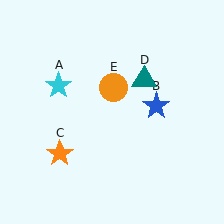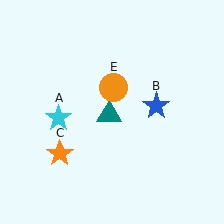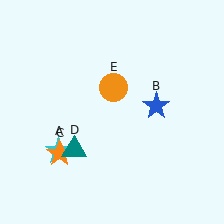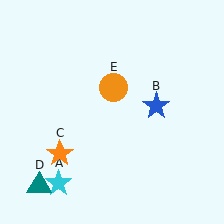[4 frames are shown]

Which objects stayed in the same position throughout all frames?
Blue star (object B) and orange star (object C) and orange circle (object E) remained stationary.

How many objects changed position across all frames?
2 objects changed position: cyan star (object A), teal triangle (object D).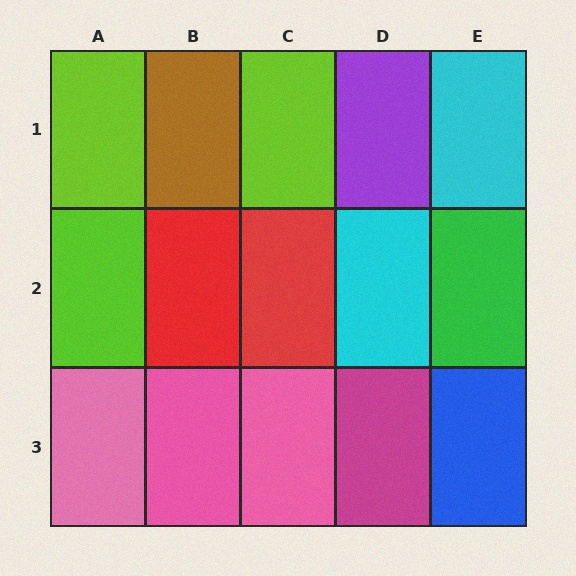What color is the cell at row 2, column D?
Cyan.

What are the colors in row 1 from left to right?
Lime, brown, lime, purple, cyan.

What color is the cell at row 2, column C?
Red.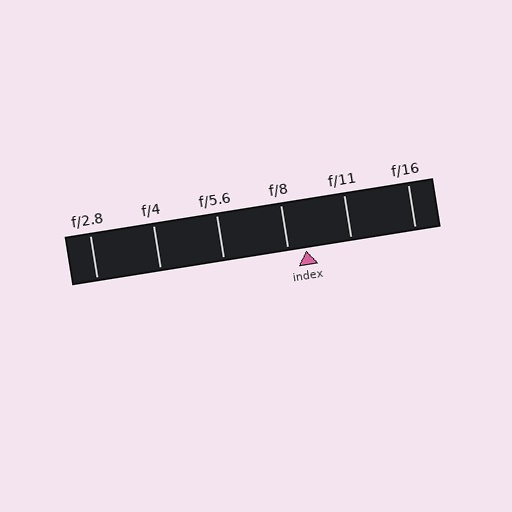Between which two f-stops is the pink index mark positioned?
The index mark is between f/8 and f/11.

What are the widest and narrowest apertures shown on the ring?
The widest aperture shown is f/2.8 and the narrowest is f/16.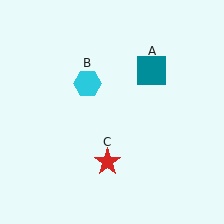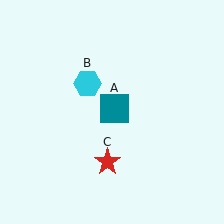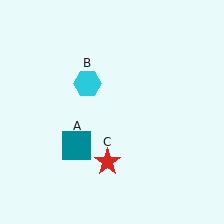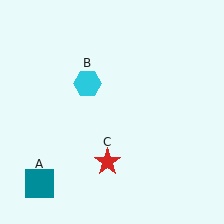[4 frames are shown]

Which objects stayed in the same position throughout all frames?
Cyan hexagon (object B) and red star (object C) remained stationary.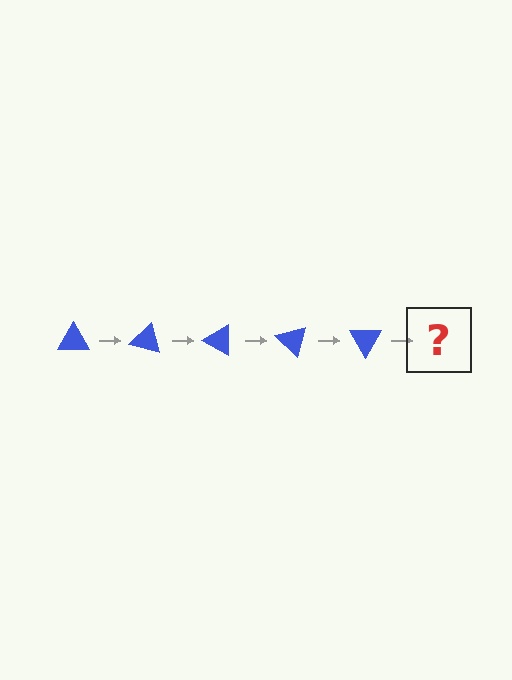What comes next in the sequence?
The next element should be a blue triangle rotated 75 degrees.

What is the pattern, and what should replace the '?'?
The pattern is that the triangle rotates 15 degrees each step. The '?' should be a blue triangle rotated 75 degrees.